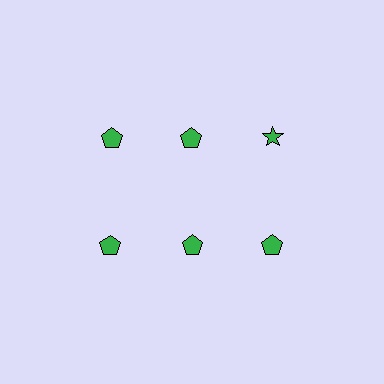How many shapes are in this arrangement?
There are 6 shapes arranged in a grid pattern.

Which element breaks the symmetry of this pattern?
The green star in the top row, center column breaks the symmetry. All other shapes are green pentagons.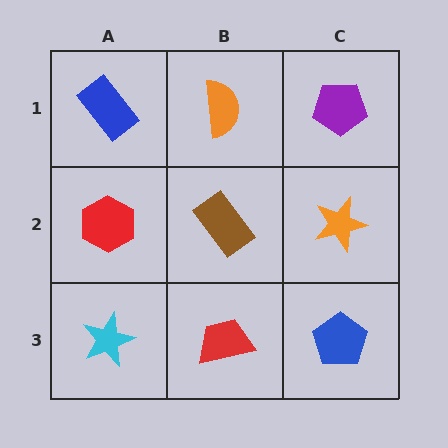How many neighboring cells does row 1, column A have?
2.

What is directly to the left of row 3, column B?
A cyan star.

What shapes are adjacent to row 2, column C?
A purple pentagon (row 1, column C), a blue pentagon (row 3, column C), a brown rectangle (row 2, column B).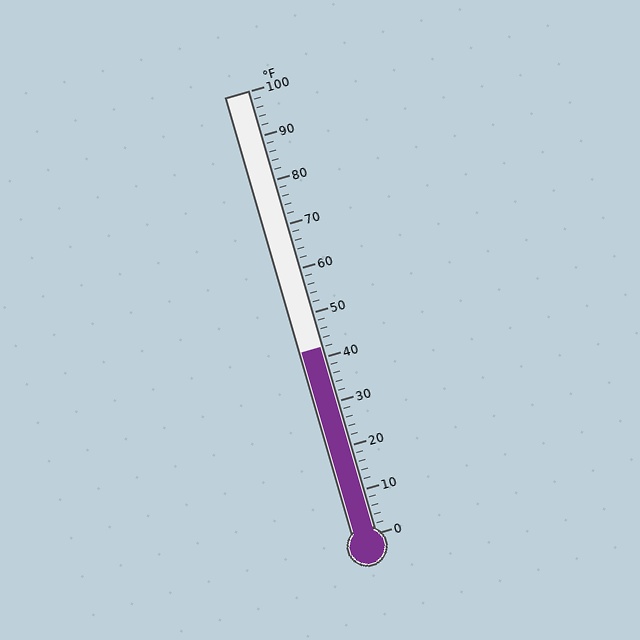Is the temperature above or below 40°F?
The temperature is above 40°F.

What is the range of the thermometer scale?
The thermometer scale ranges from 0°F to 100°F.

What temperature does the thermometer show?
The thermometer shows approximately 42°F.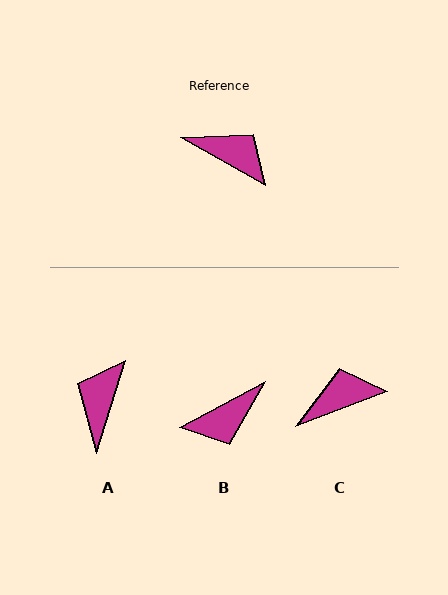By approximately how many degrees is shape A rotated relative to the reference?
Approximately 103 degrees counter-clockwise.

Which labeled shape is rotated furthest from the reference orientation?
B, about 122 degrees away.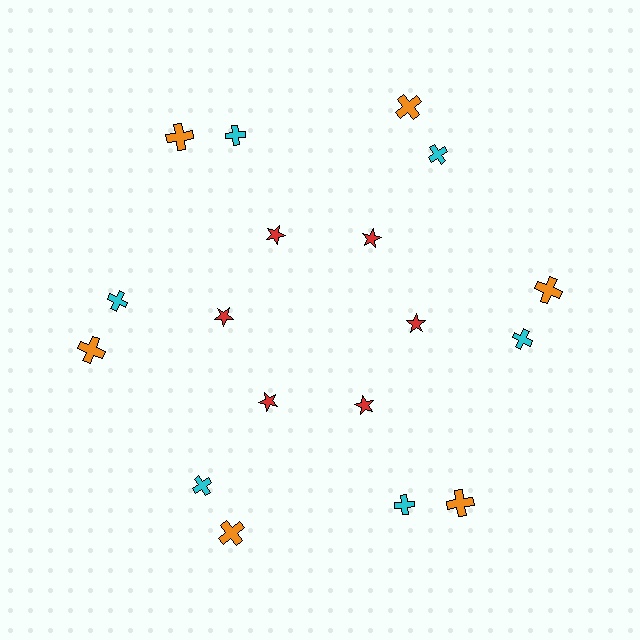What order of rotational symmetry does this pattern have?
This pattern has 6-fold rotational symmetry.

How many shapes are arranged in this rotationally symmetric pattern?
There are 18 shapes, arranged in 6 groups of 3.